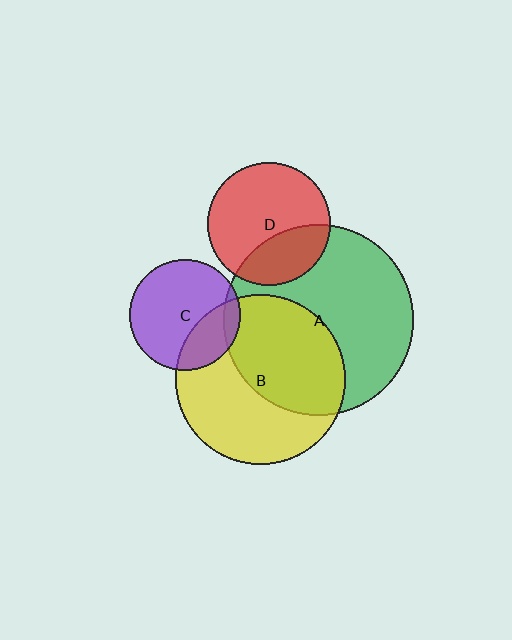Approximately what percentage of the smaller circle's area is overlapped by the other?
Approximately 30%.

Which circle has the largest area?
Circle A (green).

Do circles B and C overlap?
Yes.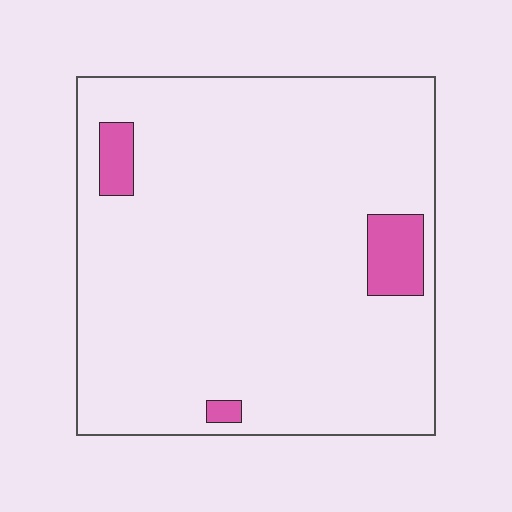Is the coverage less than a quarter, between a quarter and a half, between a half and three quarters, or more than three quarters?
Less than a quarter.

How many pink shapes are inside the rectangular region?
3.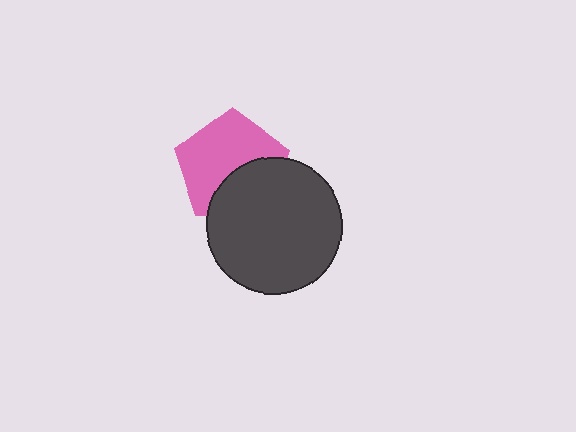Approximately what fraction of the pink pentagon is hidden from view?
Roughly 37% of the pink pentagon is hidden behind the dark gray circle.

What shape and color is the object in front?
The object in front is a dark gray circle.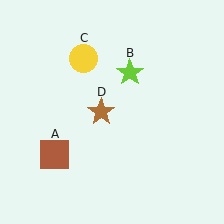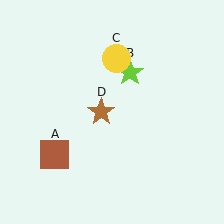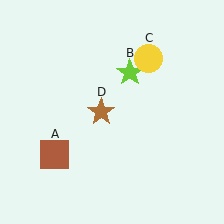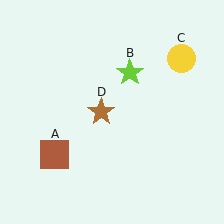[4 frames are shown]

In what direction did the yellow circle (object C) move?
The yellow circle (object C) moved right.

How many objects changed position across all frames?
1 object changed position: yellow circle (object C).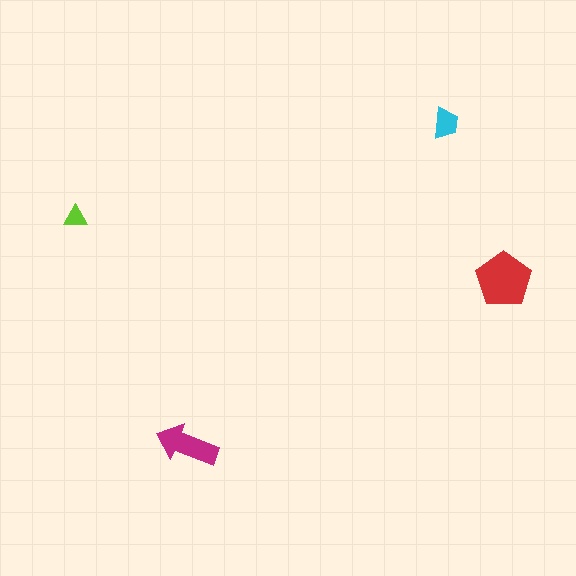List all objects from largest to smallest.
The red pentagon, the magenta arrow, the cyan trapezoid, the lime triangle.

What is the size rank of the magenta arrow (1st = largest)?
2nd.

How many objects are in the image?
There are 4 objects in the image.